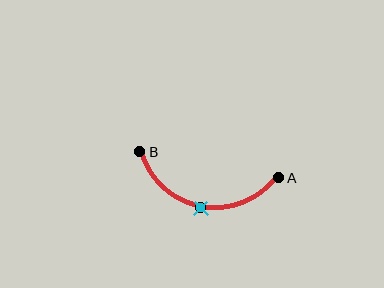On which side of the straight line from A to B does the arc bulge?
The arc bulges below the straight line connecting A and B.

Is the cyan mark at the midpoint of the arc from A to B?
Yes. The cyan mark lies on the arc at equal arc-length from both A and B — it is the arc midpoint.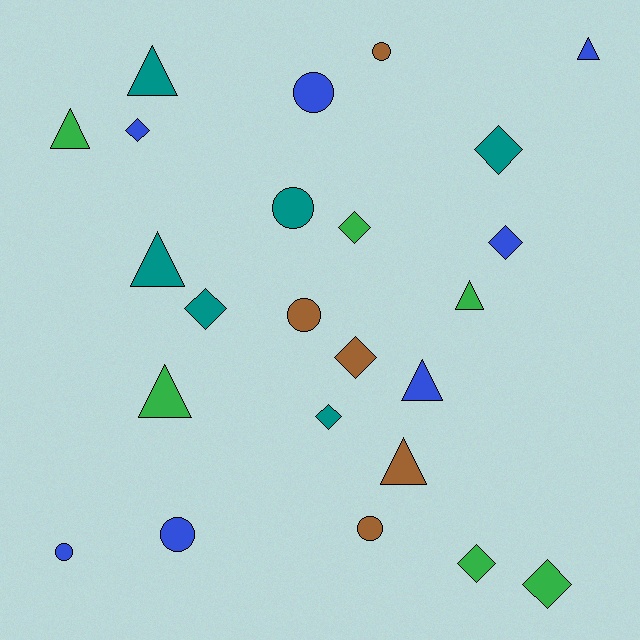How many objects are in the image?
There are 24 objects.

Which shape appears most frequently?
Diamond, with 9 objects.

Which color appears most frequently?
Blue, with 7 objects.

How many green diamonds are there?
There are 3 green diamonds.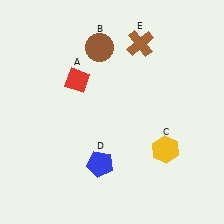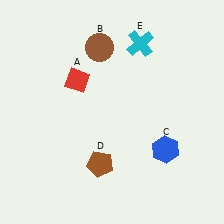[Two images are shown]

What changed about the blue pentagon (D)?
In Image 1, D is blue. In Image 2, it changed to brown.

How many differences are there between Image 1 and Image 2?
There are 3 differences between the two images.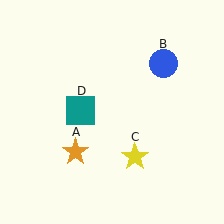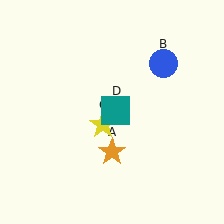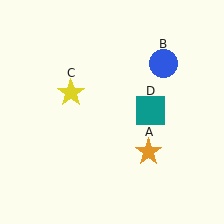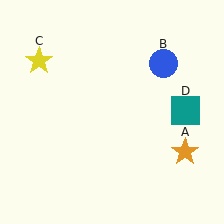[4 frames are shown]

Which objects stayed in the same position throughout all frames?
Blue circle (object B) remained stationary.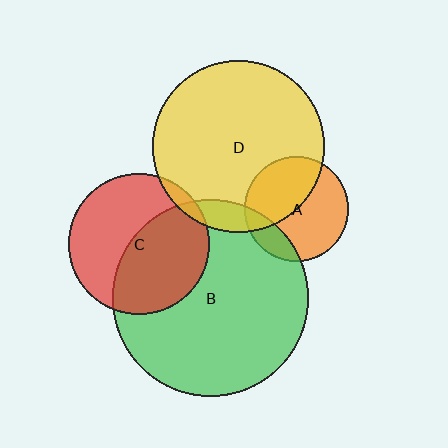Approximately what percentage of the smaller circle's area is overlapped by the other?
Approximately 45%.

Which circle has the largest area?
Circle B (green).